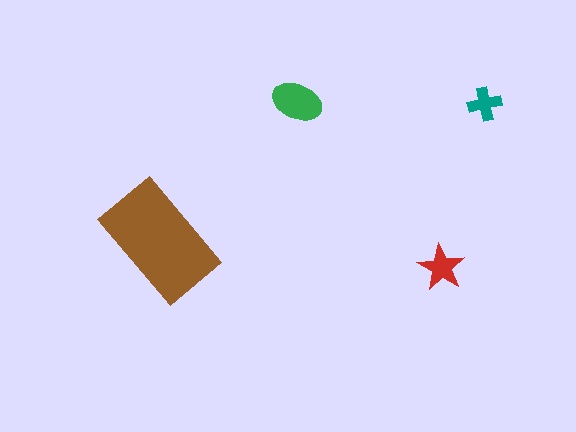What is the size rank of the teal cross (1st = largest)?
4th.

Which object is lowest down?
The red star is bottommost.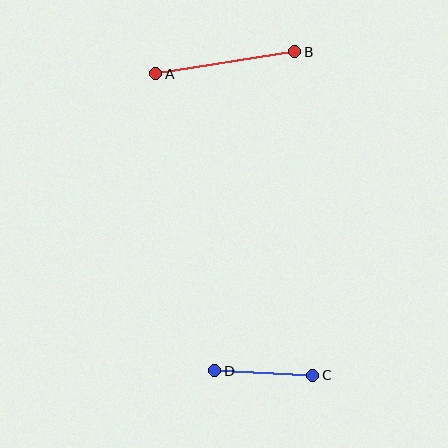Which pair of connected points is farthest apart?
Points A and B are farthest apart.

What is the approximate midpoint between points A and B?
The midpoint is at approximately (225, 63) pixels.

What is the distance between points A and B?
The distance is approximately 141 pixels.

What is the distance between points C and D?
The distance is approximately 98 pixels.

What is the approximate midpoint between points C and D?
The midpoint is at approximately (264, 373) pixels.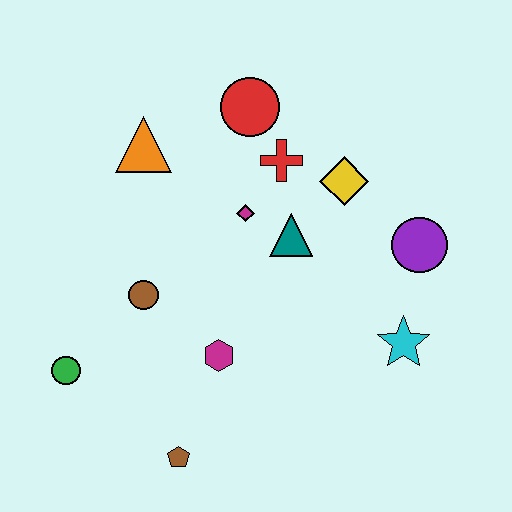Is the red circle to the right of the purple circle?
No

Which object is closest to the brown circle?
The magenta hexagon is closest to the brown circle.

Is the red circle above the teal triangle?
Yes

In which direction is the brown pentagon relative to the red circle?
The brown pentagon is below the red circle.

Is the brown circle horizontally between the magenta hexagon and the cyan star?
No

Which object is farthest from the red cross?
The brown pentagon is farthest from the red cross.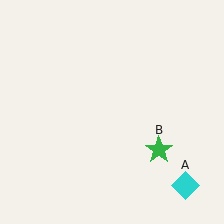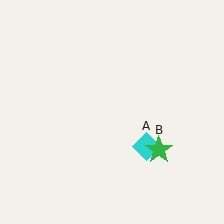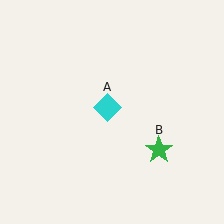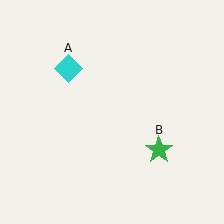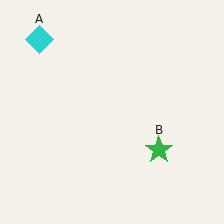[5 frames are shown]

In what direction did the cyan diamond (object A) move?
The cyan diamond (object A) moved up and to the left.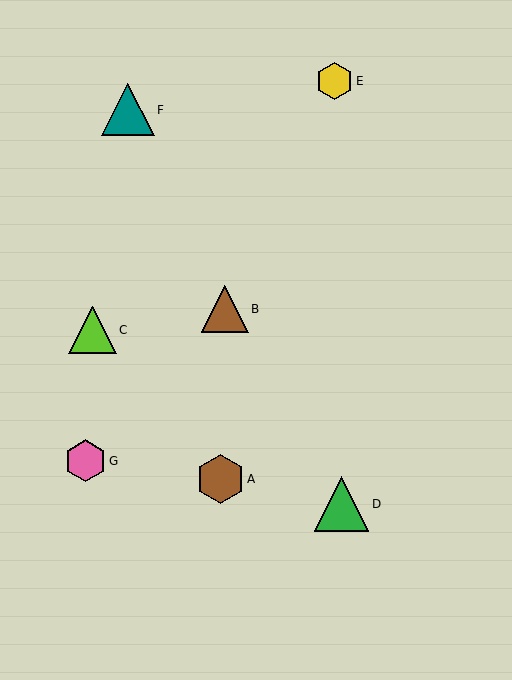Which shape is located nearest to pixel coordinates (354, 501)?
The green triangle (labeled D) at (342, 504) is nearest to that location.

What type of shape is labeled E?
Shape E is a yellow hexagon.